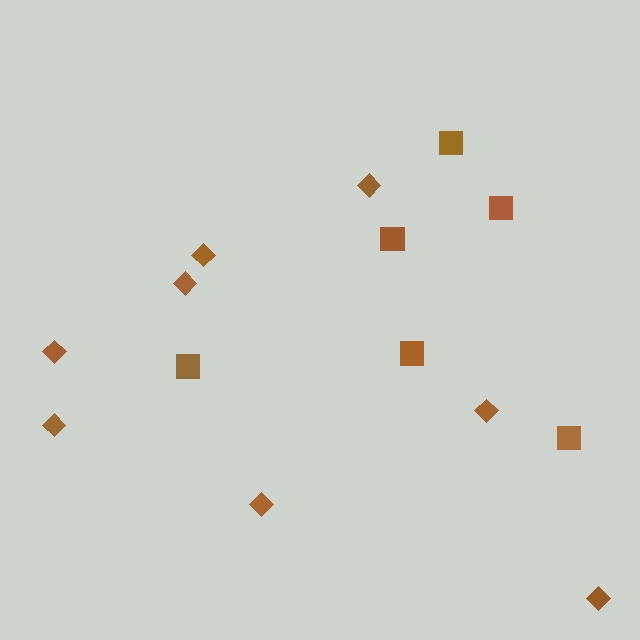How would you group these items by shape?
There are 2 groups: one group of squares (6) and one group of diamonds (8).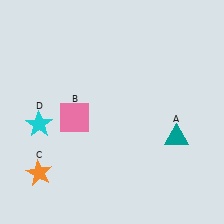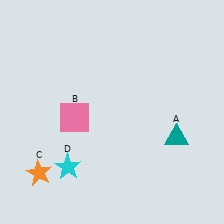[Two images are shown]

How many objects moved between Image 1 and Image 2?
1 object moved between the two images.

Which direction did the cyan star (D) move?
The cyan star (D) moved down.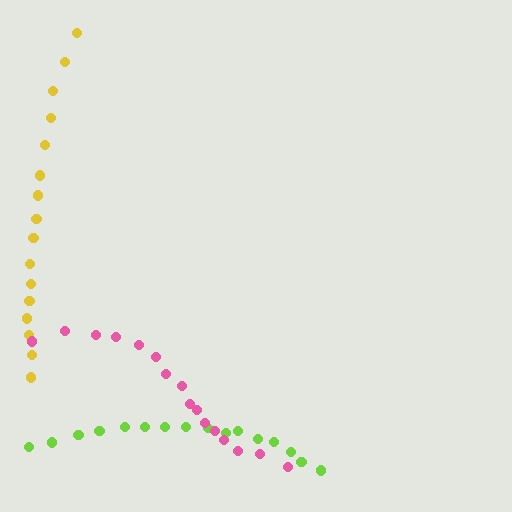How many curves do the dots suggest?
There are 3 distinct paths.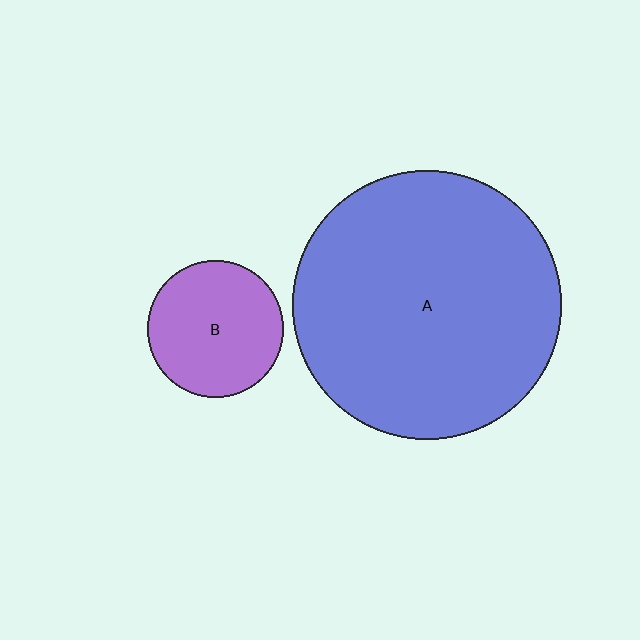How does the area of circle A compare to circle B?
Approximately 3.9 times.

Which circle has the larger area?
Circle A (blue).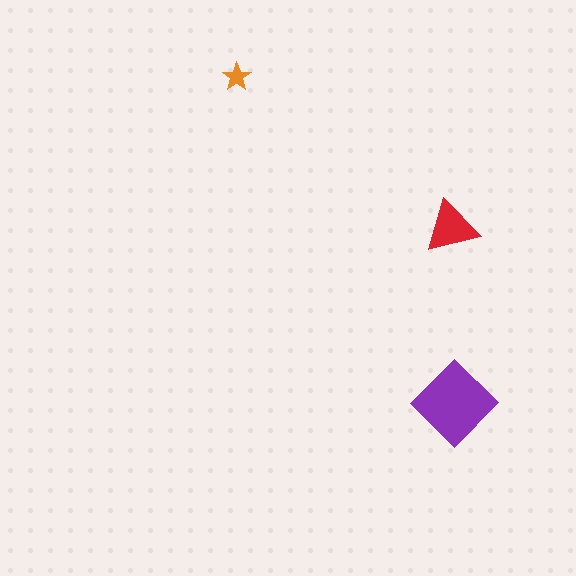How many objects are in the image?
There are 3 objects in the image.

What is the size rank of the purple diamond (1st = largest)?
1st.